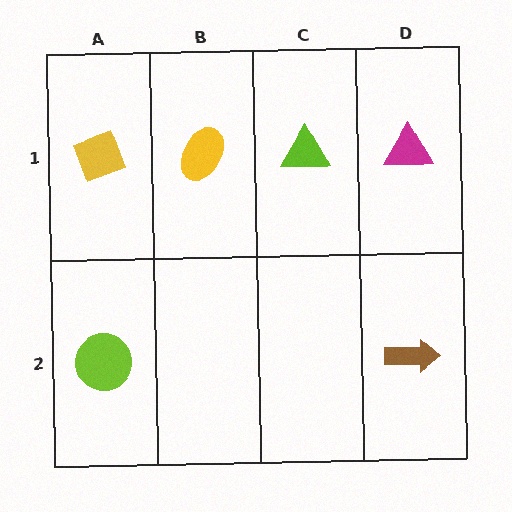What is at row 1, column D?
A magenta triangle.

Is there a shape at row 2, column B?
No, that cell is empty.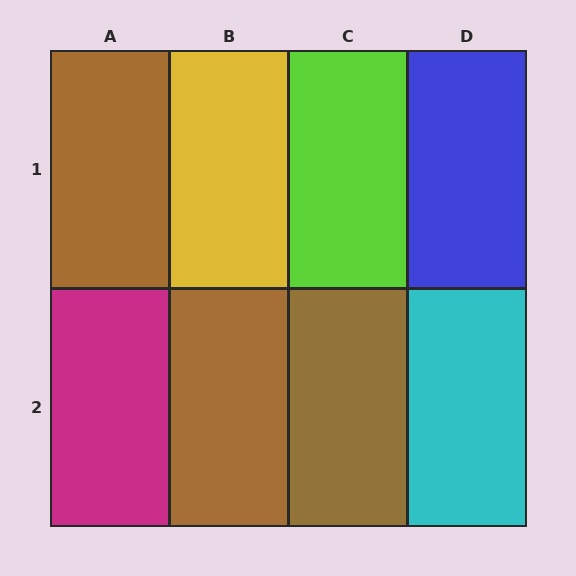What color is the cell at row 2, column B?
Brown.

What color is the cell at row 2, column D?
Cyan.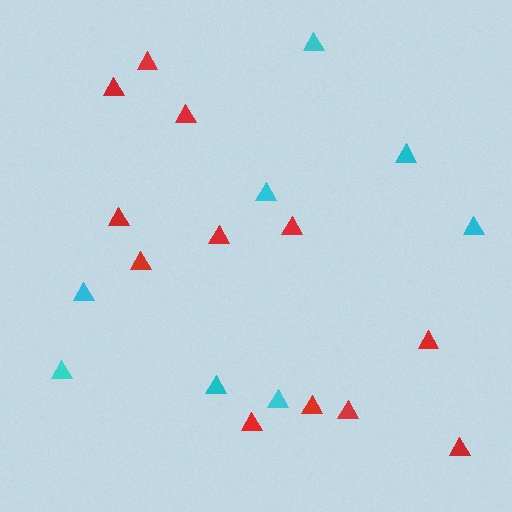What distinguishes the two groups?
There are 2 groups: one group of cyan triangles (8) and one group of red triangles (12).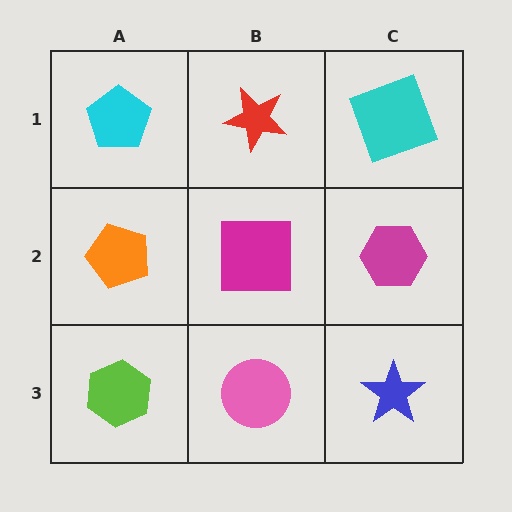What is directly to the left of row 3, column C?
A pink circle.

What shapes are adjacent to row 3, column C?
A magenta hexagon (row 2, column C), a pink circle (row 3, column B).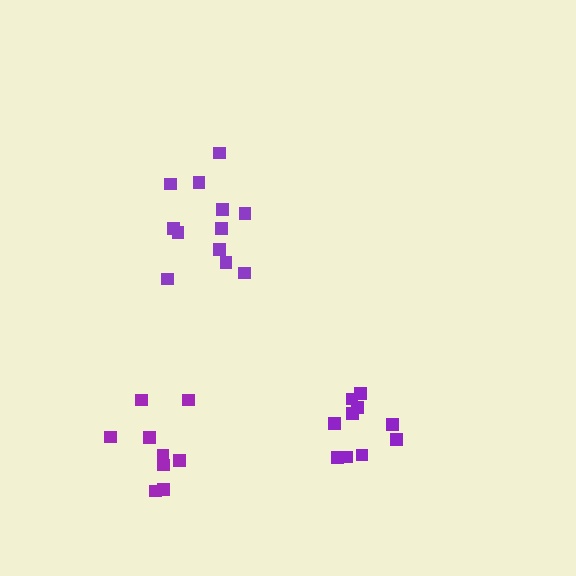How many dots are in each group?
Group 1: 12 dots, Group 2: 10 dots, Group 3: 9 dots (31 total).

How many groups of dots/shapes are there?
There are 3 groups.